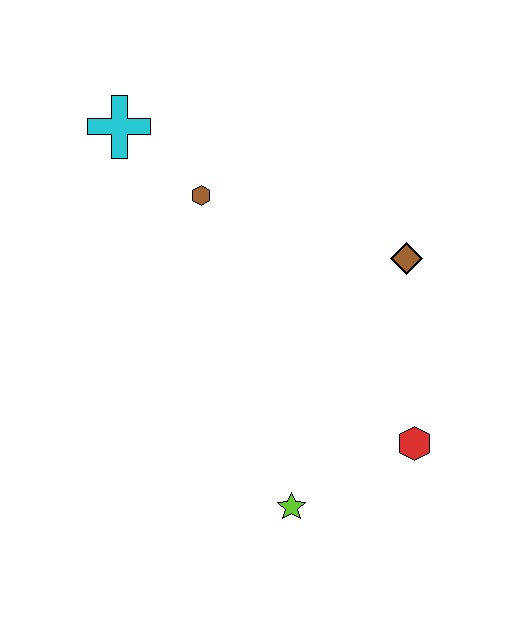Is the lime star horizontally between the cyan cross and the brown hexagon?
No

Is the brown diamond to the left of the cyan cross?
No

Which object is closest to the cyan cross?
The brown hexagon is closest to the cyan cross.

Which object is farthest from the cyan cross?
The red hexagon is farthest from the cyan cross.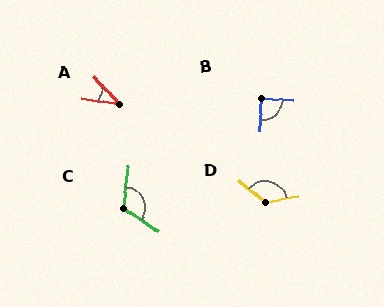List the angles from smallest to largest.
A (39°), B (90°), C (118°), D (130°).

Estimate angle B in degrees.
Approximately 90 degrees.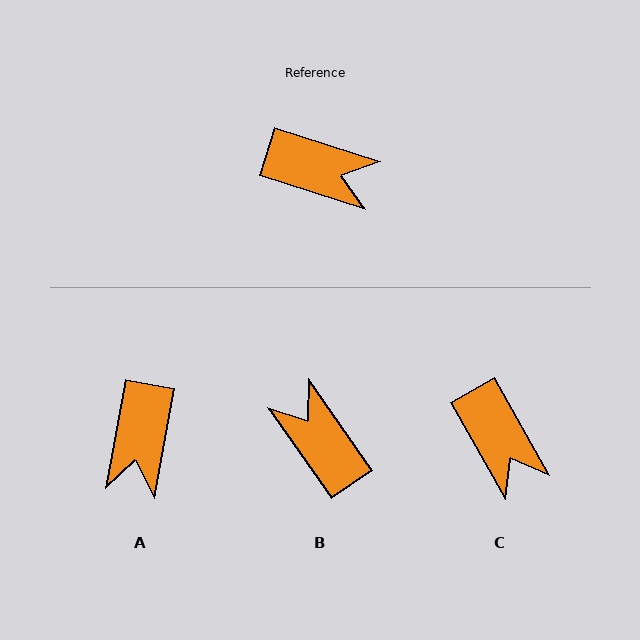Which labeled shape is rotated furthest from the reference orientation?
B, about 142 degrees away.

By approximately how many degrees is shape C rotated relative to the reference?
Approximately 43 degrees clockwise.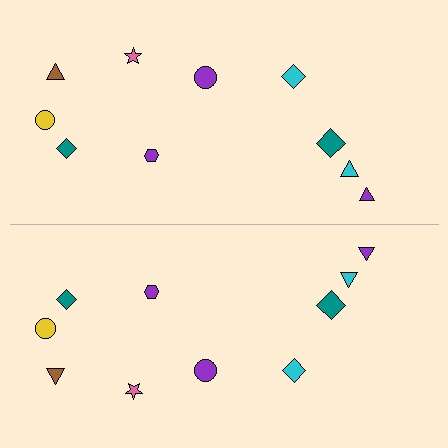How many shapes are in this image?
There are 20 shapes in this image.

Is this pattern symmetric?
Yes, this pattern has bilateral (reflection) symmetry.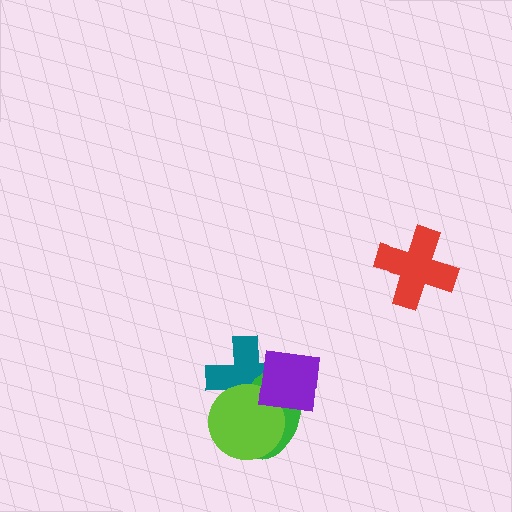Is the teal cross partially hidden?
Yes, it is partially covered by another shape.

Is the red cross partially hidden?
No, no other shape covers it.